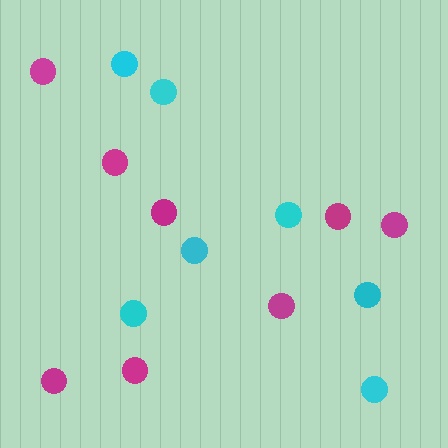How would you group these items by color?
There are 2 groups: one group of cyan circles (7) and one group of magenta circles (8).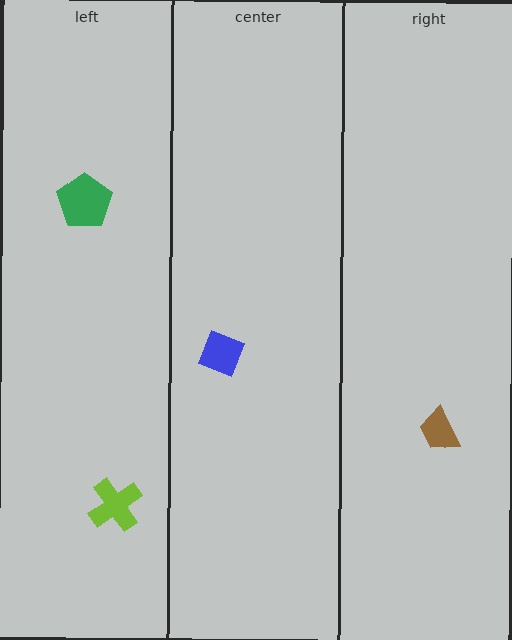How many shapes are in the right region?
1.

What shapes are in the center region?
The blue square.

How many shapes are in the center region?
1.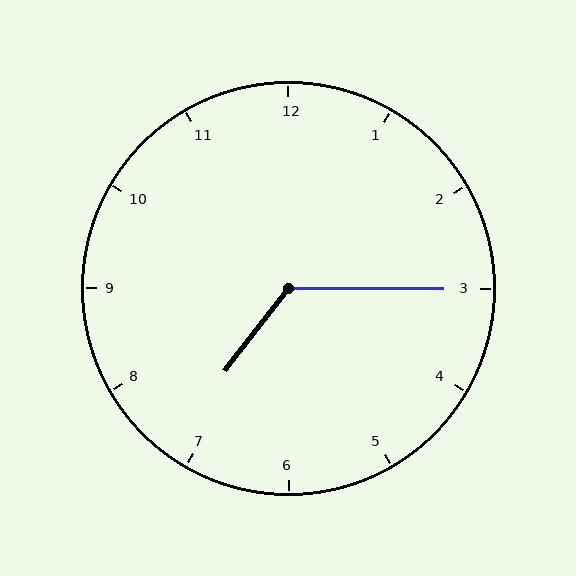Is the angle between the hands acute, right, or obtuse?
It is obtuse.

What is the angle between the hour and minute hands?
Approximately 128 degrees.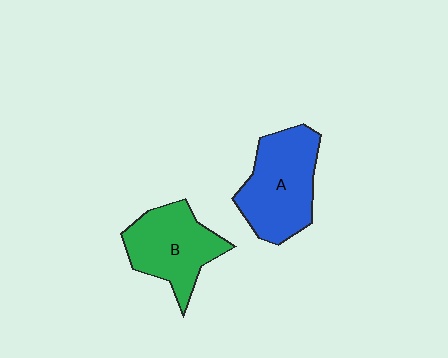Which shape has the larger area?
Shape A (blue).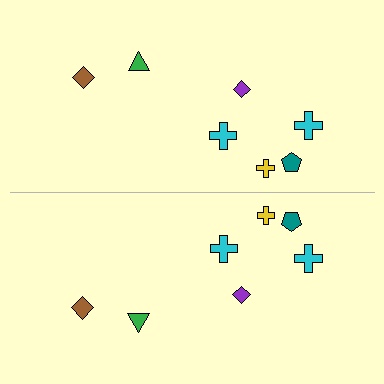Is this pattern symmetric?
Yes, this pattern has bilateral (reflection) symmetry.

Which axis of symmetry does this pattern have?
The pattern has a horizontal axis of symmetry running through the center of the image.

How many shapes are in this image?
There are 14 shapes in this image.